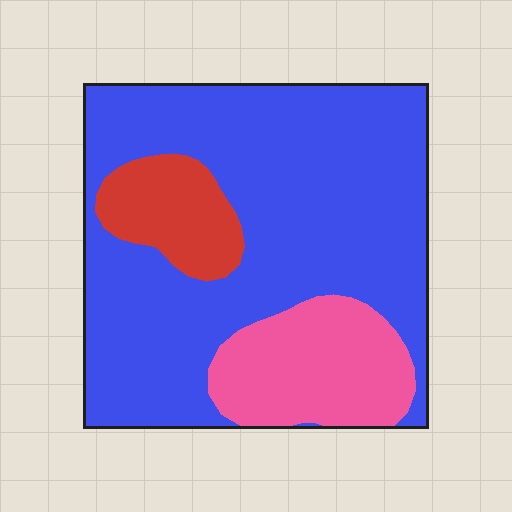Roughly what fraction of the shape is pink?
Pink covers 18% of the shape.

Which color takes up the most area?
Blue, at roughly 70%.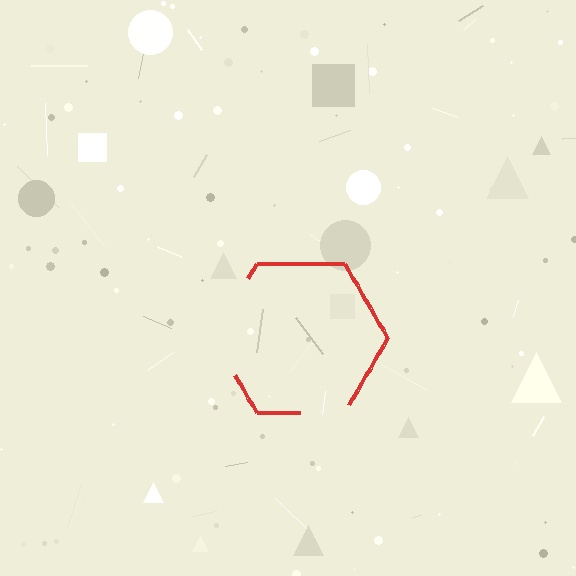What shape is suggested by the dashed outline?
The dashed outline suggests a hexagon.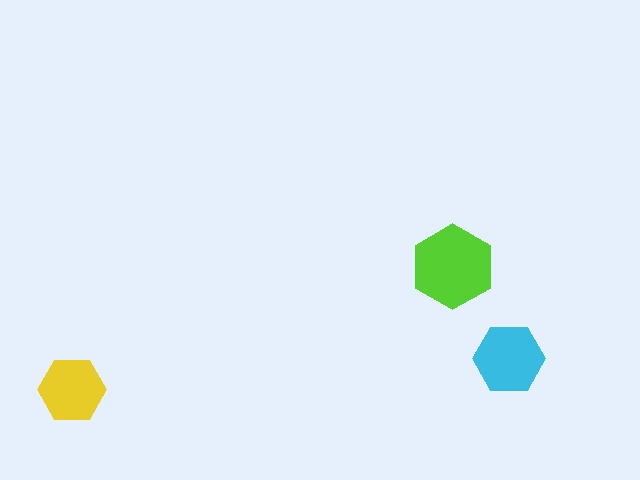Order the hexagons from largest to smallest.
the lime one, the cyan one, the yellow one.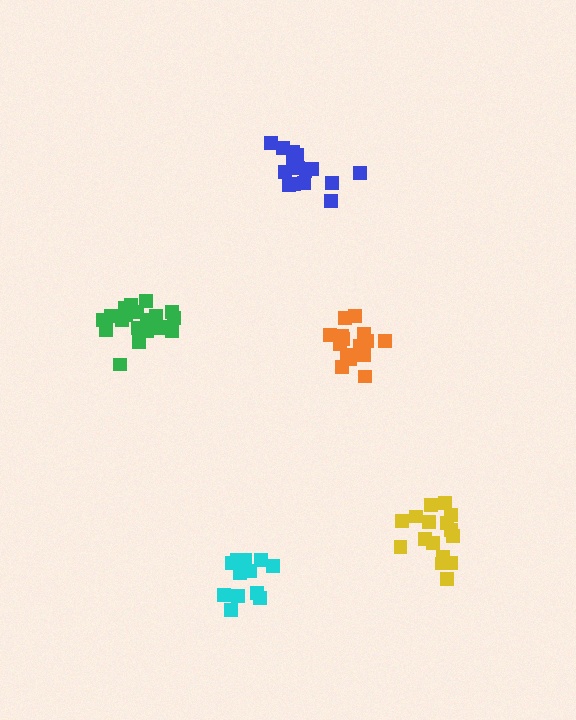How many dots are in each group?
Group 1: 15 dots, Group 2: 15 dots, Group 3: 16 dots, Group 4: 15 dots, Group 5: 21 dots (82 total).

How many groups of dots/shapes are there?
There are 5 groups.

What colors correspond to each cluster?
The clusters are colored: cyan, blue, yellow, orange, green.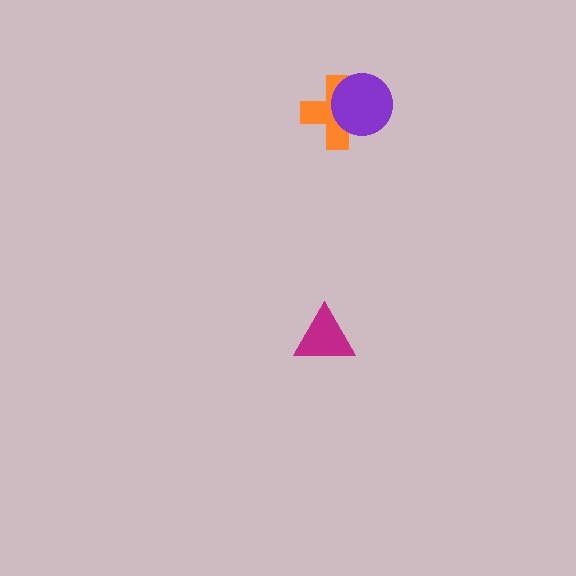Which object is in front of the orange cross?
The purple circle is in front of the orange cross.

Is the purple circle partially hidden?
No, no other shape covers it.